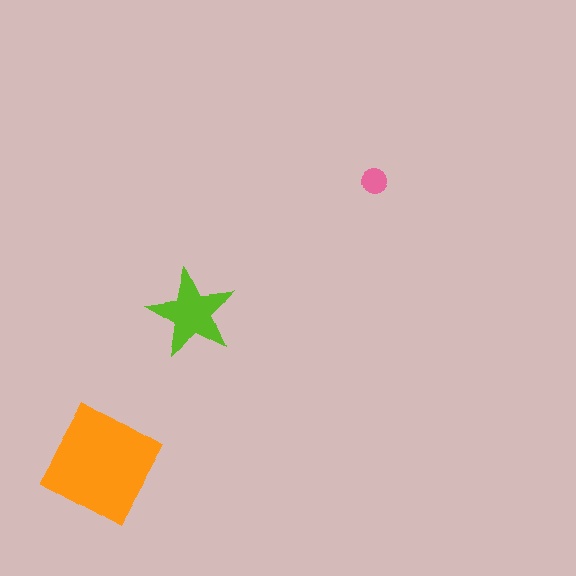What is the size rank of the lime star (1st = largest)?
2nd.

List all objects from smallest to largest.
The pink circle, the lime star, the orange diamond.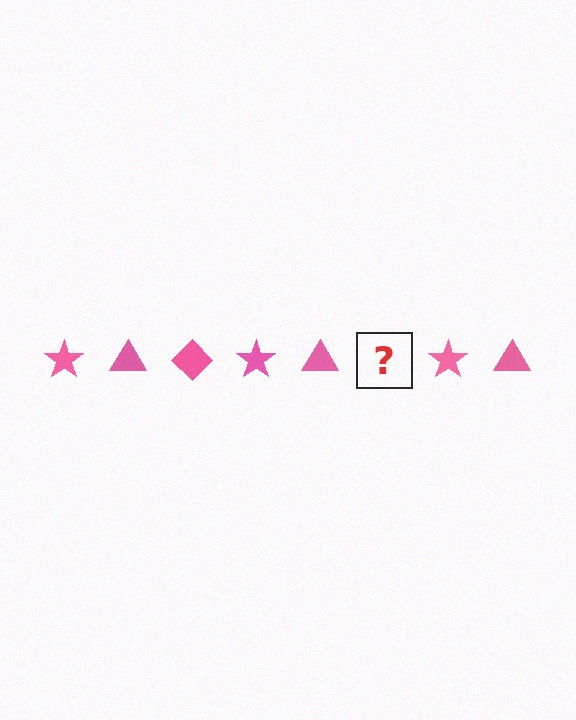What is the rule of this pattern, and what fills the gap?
The rule is that the pattern cycles through star, triangle, diamond shapes in pink. The gap should be filled with a pink diamond.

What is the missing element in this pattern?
The missing element is a pink diamond.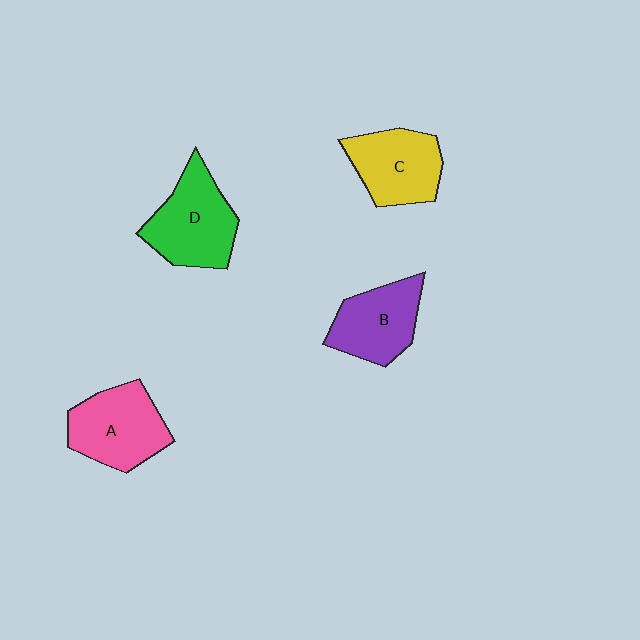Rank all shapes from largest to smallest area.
From largest to smallest: D (green), A (pink), C (yellow), B (purple).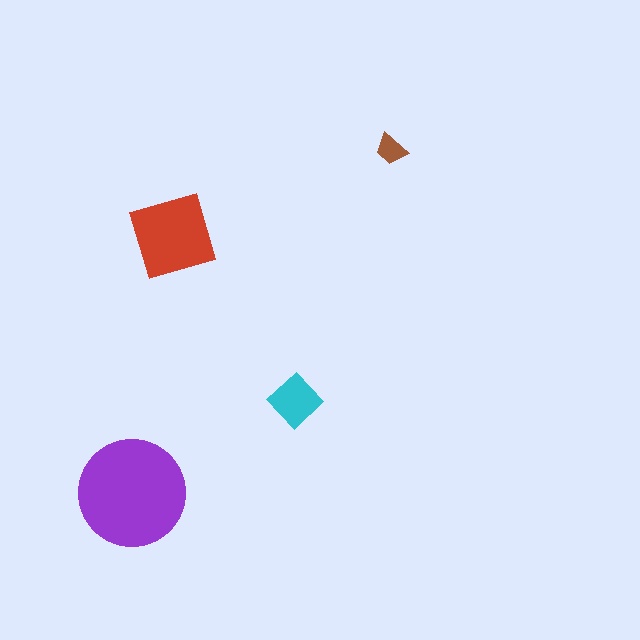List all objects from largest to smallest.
The purple circle, the red square, the cyan diamond, the brown trapezoid.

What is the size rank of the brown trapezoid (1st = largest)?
4th.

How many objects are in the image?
There are 4 objects in the image.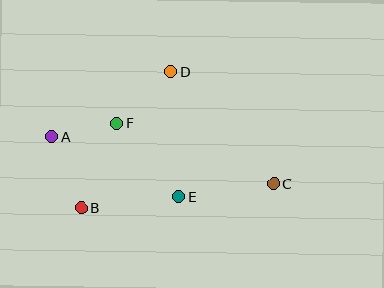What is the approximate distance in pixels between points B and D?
The distance between B and D is approximately 163 pixels.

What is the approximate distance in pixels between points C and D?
The distance between C and D is approximately 152 pixels.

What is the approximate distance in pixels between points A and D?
The distance between A and D is approximately 136 pixels.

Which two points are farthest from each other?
Points A and C are farthest from each other.